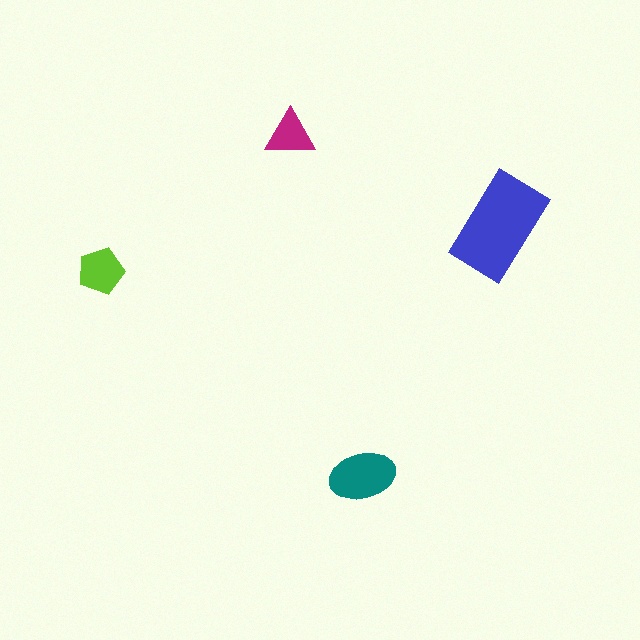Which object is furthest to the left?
The lime pentagon is leftmost.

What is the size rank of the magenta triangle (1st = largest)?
4th.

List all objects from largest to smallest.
The blue rectangle, the teal ellipse, the lime pentagon, the magenta triangle.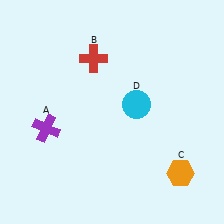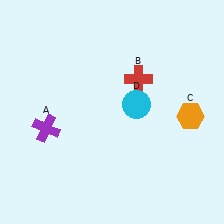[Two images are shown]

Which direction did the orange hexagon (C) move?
The orange hexagon (C) moved up.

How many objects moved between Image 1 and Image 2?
2 objects moved between the two images.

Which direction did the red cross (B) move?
The red cross (B) moved right.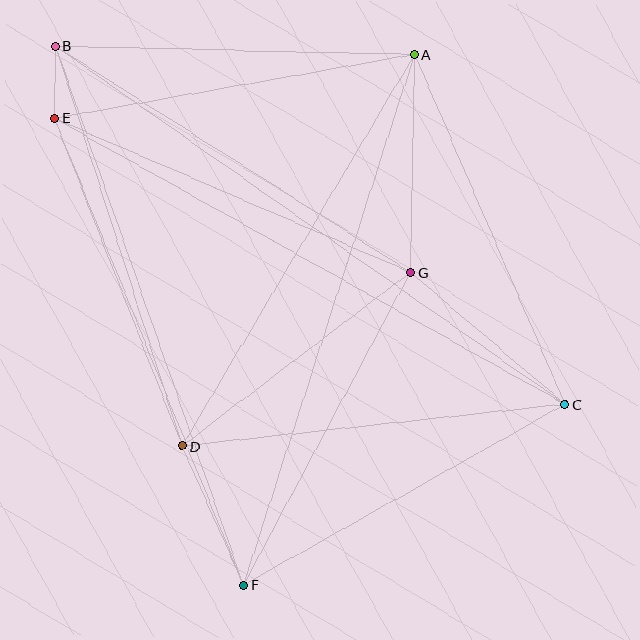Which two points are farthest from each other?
Points B and C are farthest from each other.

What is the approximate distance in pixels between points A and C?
The distance between A and C is approximately 381 pixels.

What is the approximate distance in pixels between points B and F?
The distance between B and F is approximately 571 pixels.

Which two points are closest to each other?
Points B and E are closest to each other.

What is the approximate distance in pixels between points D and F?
The distance between D and F is approximately 152 pixels.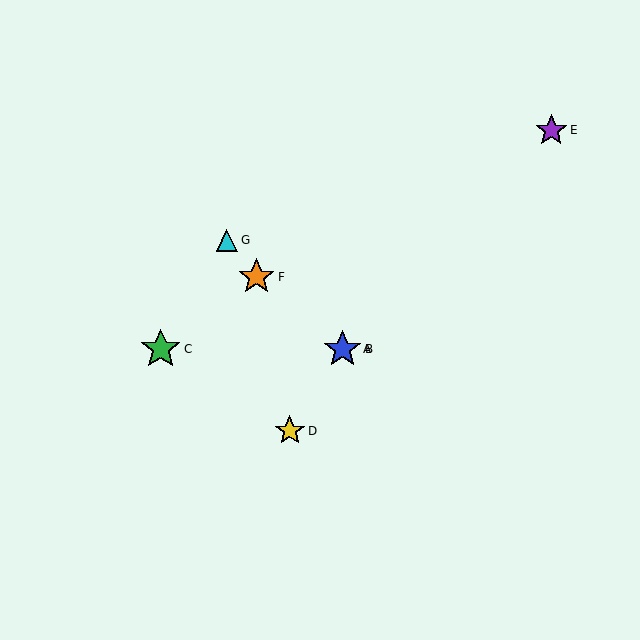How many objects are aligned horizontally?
3 objects (A, B, C) are aligned horizontally.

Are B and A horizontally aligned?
Yes, both are at y≈349.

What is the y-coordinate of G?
Object G is at y≈240.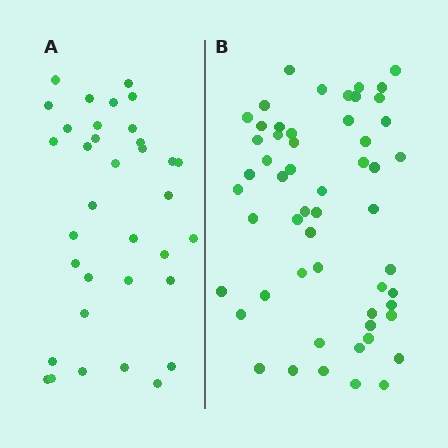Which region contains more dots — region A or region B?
Region B (the right region) has more dots.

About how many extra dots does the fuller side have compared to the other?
Region B has approximately 20 more dots than region A.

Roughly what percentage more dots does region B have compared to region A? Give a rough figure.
About 55% more.